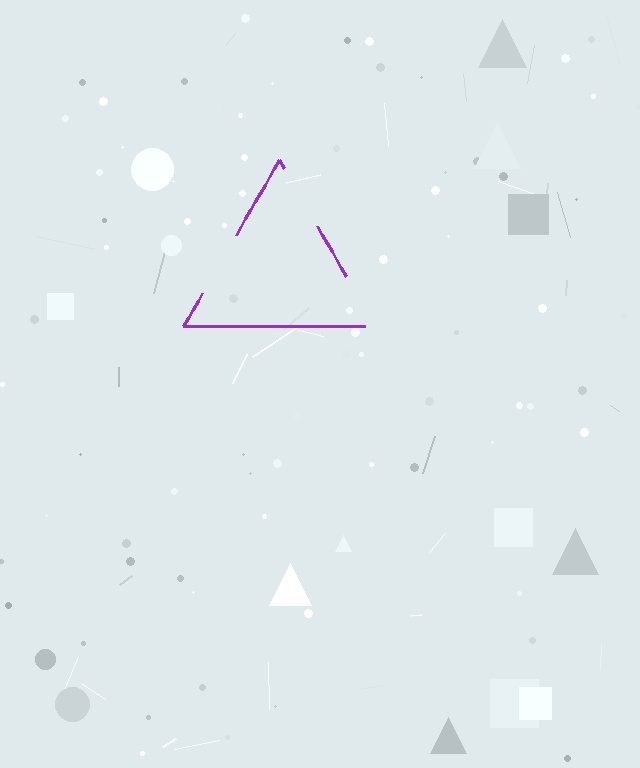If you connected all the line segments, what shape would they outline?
They would outline a triangle.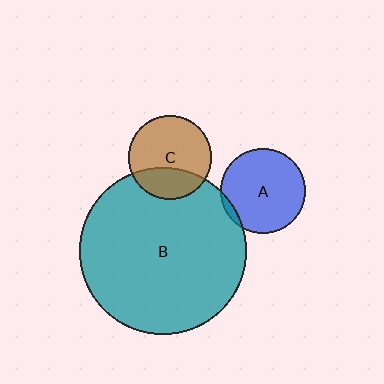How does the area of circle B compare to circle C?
Approximately 4.0 times.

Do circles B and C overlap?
Yes.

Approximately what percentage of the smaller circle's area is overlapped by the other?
Approximately 30%.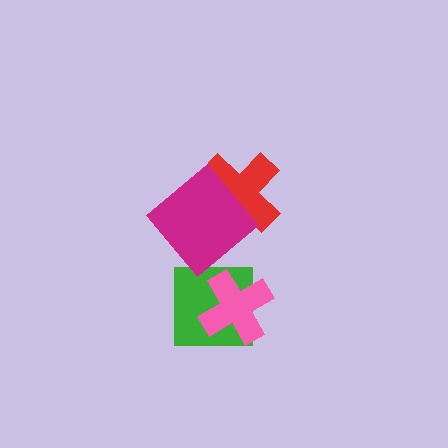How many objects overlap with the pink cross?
1 object overlaps with the pink cross.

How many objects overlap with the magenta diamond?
1 object overlaps with the magenta diamond.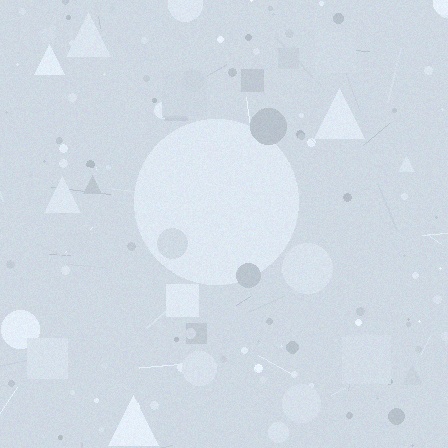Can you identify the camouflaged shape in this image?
The camouflaged shape is a circle.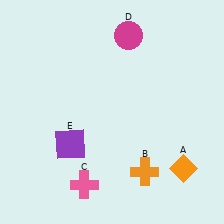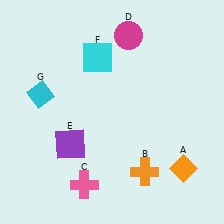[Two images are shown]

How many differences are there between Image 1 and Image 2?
There are 2 differences between the two images.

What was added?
A cyan square (F), a cyan diamond (G) were added in Image 2.